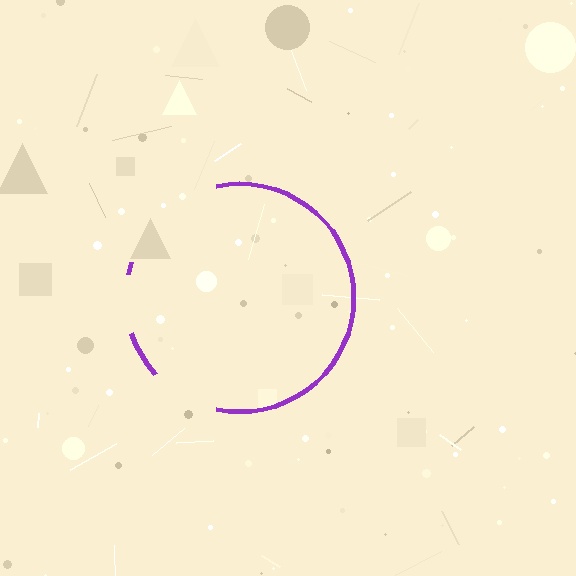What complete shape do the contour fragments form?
The contour fragments form a circle.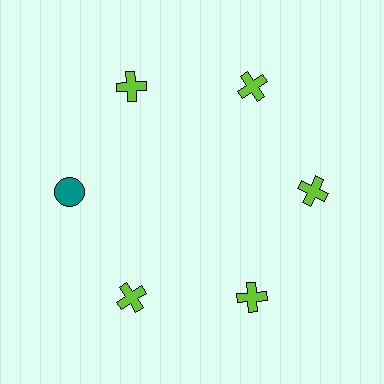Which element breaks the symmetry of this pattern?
The teal circle at roughly the 9 o'clock position breaks the symmetry. All other shapes are lime crosses.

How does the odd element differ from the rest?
It differs in both color (teal instead of lime) and shape (circle instead of cross).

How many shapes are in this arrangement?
There are 6 shapes arranged in a ring pattern.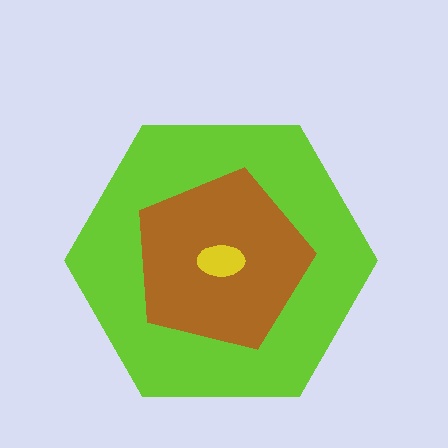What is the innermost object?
The yellow ellipse.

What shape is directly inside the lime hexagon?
The brown pentagon.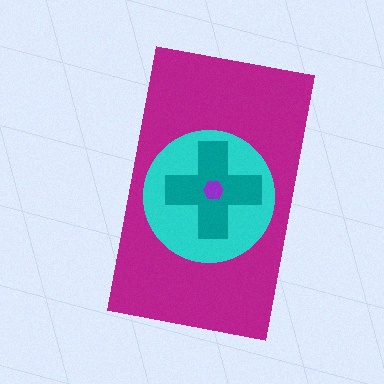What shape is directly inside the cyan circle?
The teal cross.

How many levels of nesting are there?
4.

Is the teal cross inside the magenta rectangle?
Yes.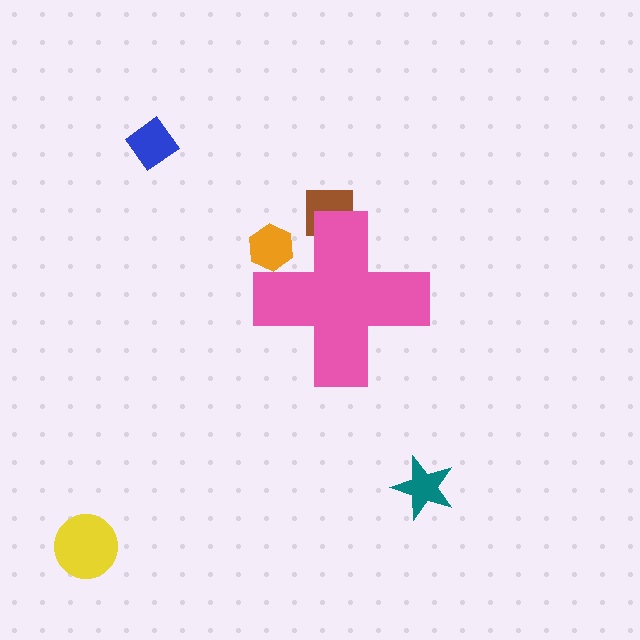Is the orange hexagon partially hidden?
Yes, the orange hexagon is partially hidden behind the pink cross.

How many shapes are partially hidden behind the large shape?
2 shapes are partially hidden.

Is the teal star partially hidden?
No, the teal star is fully visible.